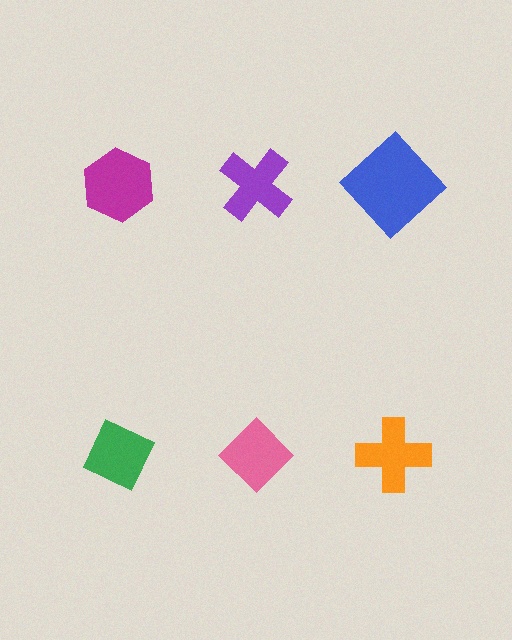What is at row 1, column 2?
A purple cross.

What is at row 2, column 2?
A pink diamond.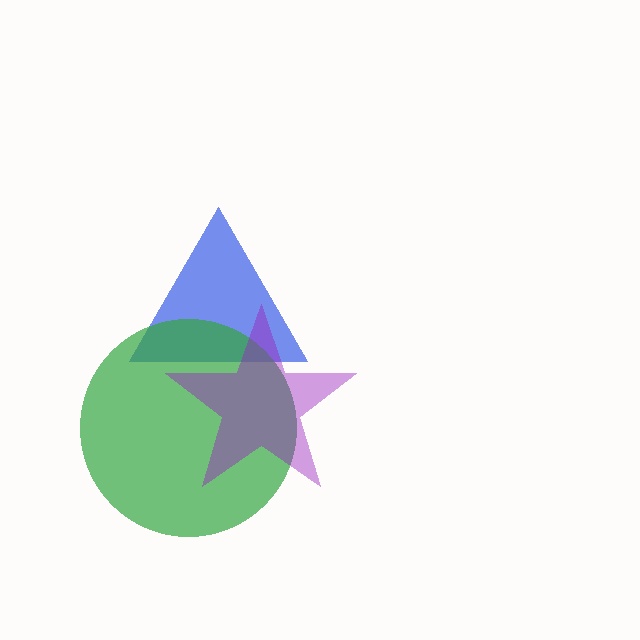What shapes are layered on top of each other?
The layered shapes are: a blue triangle, a green circle, a purple star.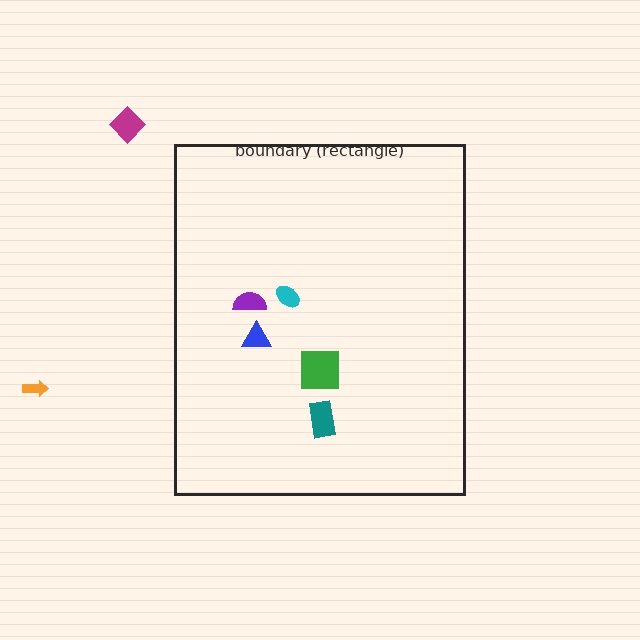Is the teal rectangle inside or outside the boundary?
Inside.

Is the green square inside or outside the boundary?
Inside.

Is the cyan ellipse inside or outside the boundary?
Inside.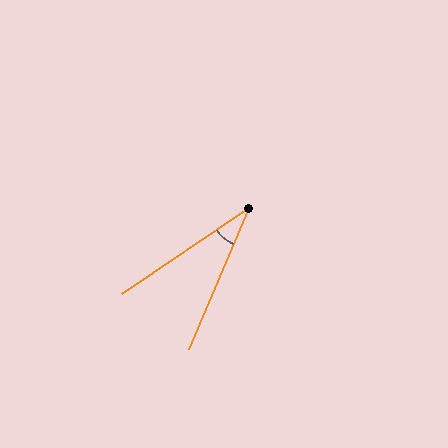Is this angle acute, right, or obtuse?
It is acute.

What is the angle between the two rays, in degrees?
Approximately 33 degrees.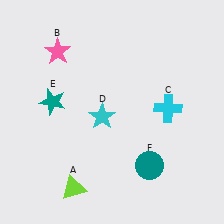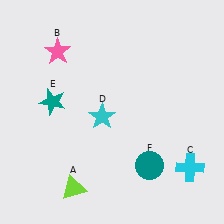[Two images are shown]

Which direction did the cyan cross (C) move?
The cyan cross (C) moved down.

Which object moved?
The cyan cross (C) moved down.